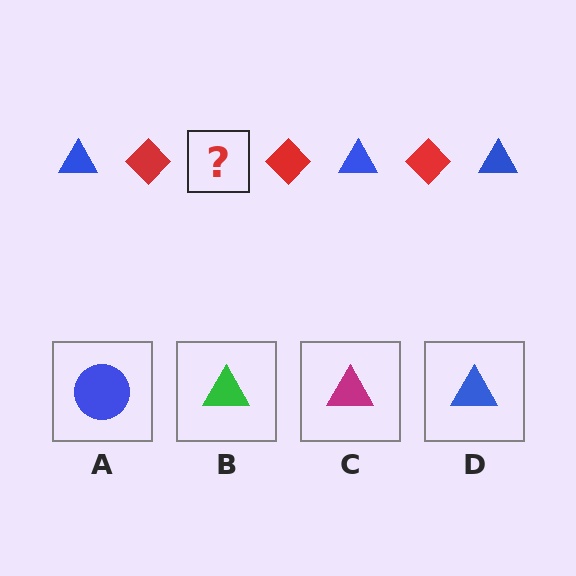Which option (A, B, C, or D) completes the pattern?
D.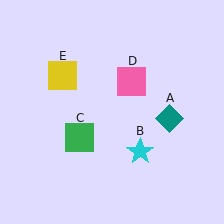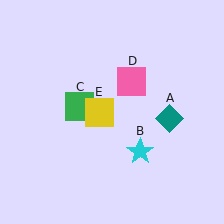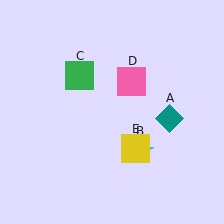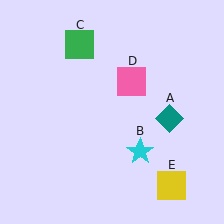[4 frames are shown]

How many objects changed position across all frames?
2 objects changed position: green square (object C), yellow square (object E).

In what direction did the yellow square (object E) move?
The yellow square (object E) moved down and to the right.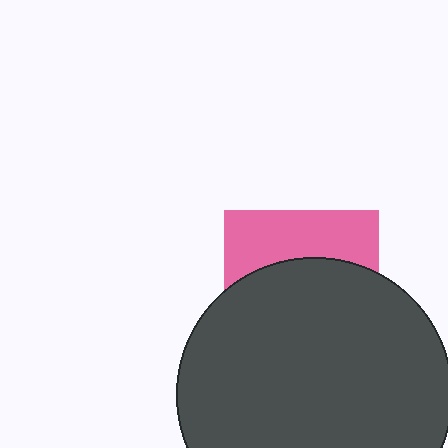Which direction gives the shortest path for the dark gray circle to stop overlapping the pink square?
Moving down gives the shortest separation.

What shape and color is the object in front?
The object in front is a dark gray circle.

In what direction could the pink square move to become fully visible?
The pink square could move up. That would shift it out from behind the dark gray circle entirely.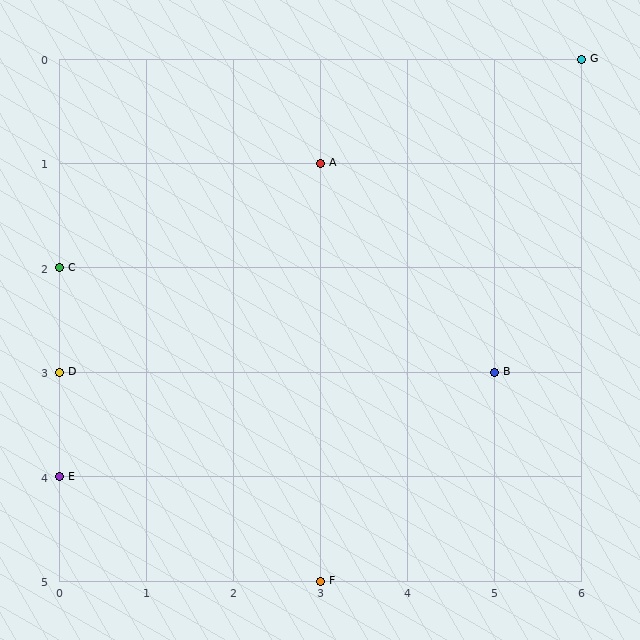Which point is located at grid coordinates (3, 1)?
Point A is at (3, 1).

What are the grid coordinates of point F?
Point F is at grid coordinates (3, 5).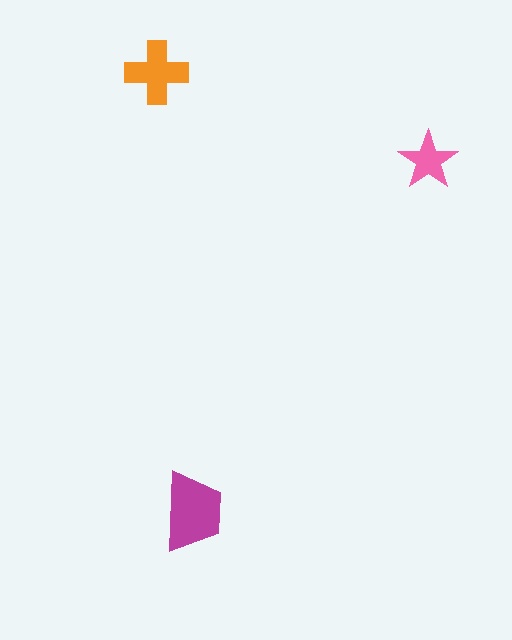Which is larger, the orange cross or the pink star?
The orange cross.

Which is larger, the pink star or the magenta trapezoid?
The magenta trapezoid.